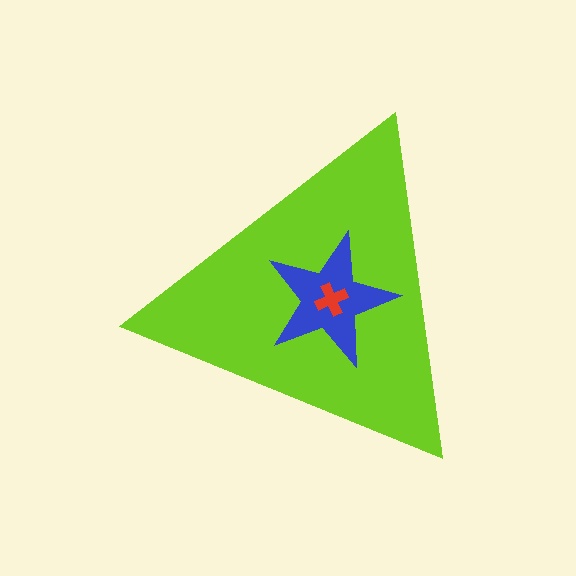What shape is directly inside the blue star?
The red cross.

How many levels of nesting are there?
3.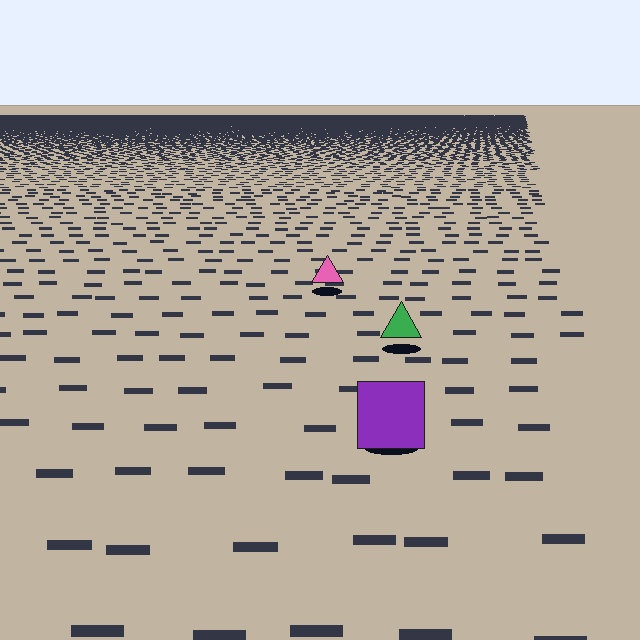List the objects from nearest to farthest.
From nearest to farthest: the purple square, the green triangle, the pink triangle.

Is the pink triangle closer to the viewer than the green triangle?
No. The green triangle is closer — you can tell from the texture gradient: the ground texture is coarser near it.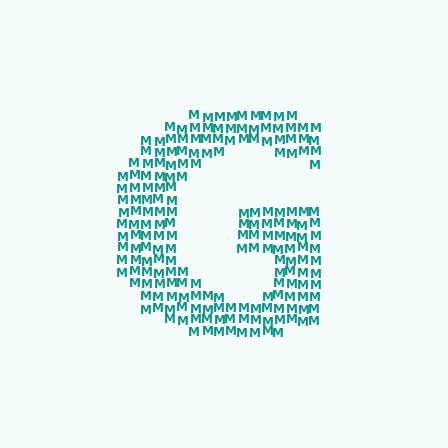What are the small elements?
The small elements are letter M's.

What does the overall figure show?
The overall figure shows the letter G.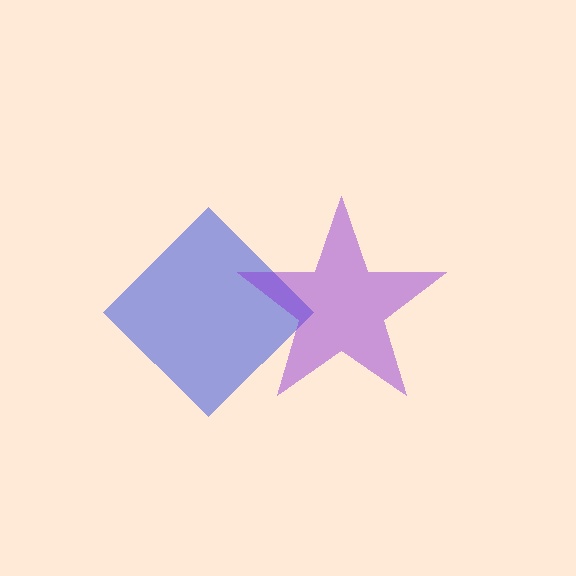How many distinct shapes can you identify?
There are 2 distinct shapes: a blue diamond, a purple star.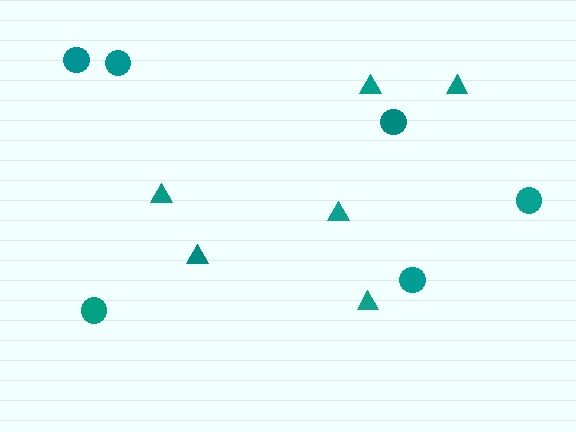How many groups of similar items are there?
There are 2 groups: one group of triangles (6) and one group of circles (6).